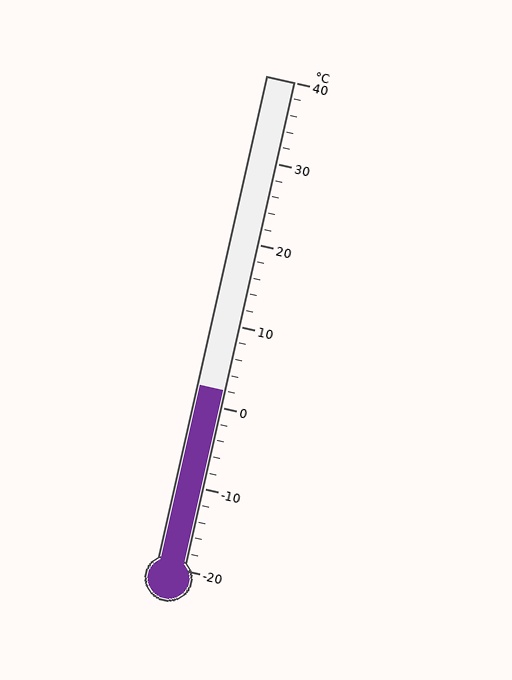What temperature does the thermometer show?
The thermometer shows approximately 2°C.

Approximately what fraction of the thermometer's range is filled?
The thermometer is filled to approximately 35% of its range.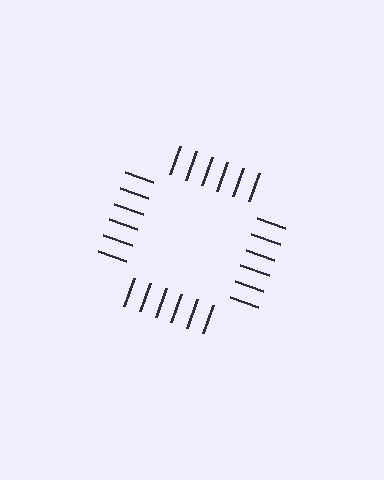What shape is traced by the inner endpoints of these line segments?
An illusory square — the line segments terminate on its edges but no continuous stroke is drawn.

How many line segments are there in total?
24 — 6 along each of the 4 edges.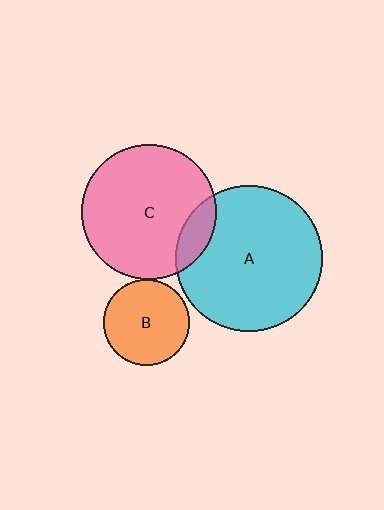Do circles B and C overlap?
Yes.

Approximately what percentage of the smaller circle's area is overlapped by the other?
Approximately 5%.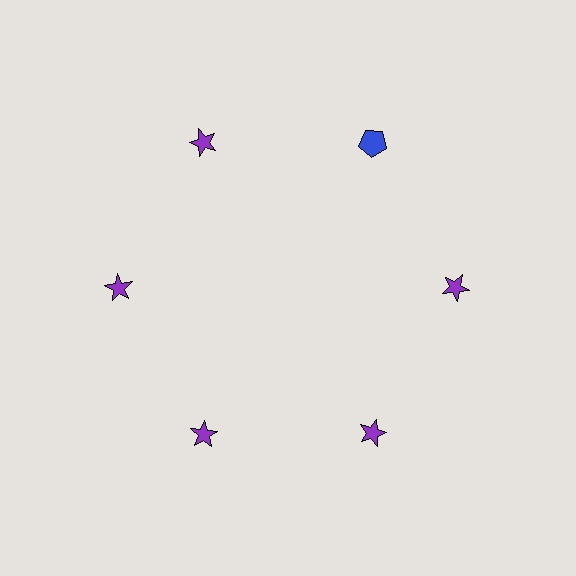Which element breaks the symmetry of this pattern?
The blue pentagon at roughly the 1 o'clock position breaks the symmetry. All other shapes are purple stars.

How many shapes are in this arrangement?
There are 6 shapes arranged in a ring pattern.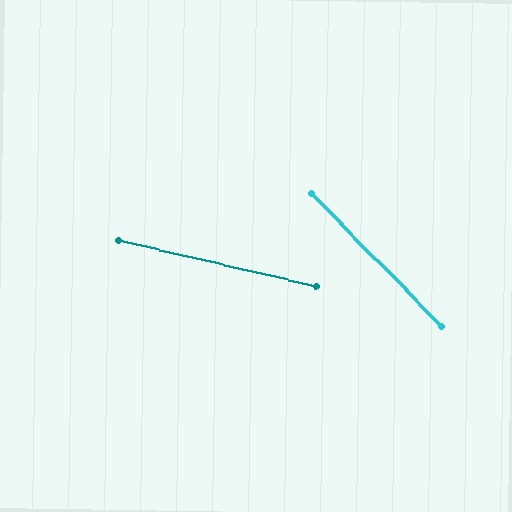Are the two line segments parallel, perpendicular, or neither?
Neither parallel nor perpendicular — they differ by about 33°.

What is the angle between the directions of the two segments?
Approximately 33 degrees.